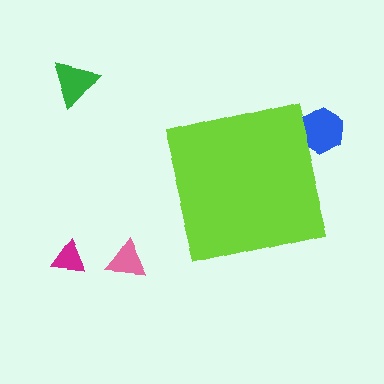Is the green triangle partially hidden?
No, the green triangle is fully visible.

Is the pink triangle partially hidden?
No, the pink triangle is fully visible.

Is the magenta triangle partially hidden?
No, the magenta triangle is fully visible.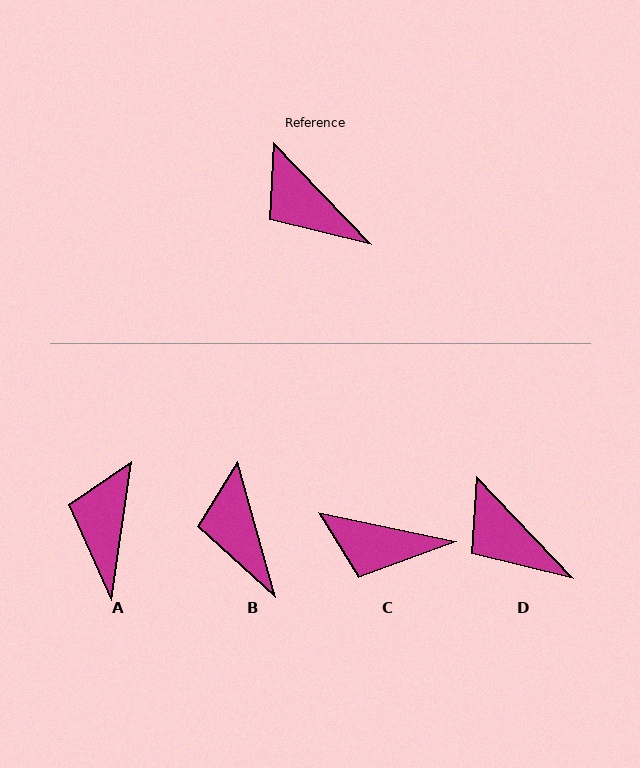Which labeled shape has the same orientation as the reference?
D.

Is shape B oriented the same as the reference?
No, it is off by about 28 degrees.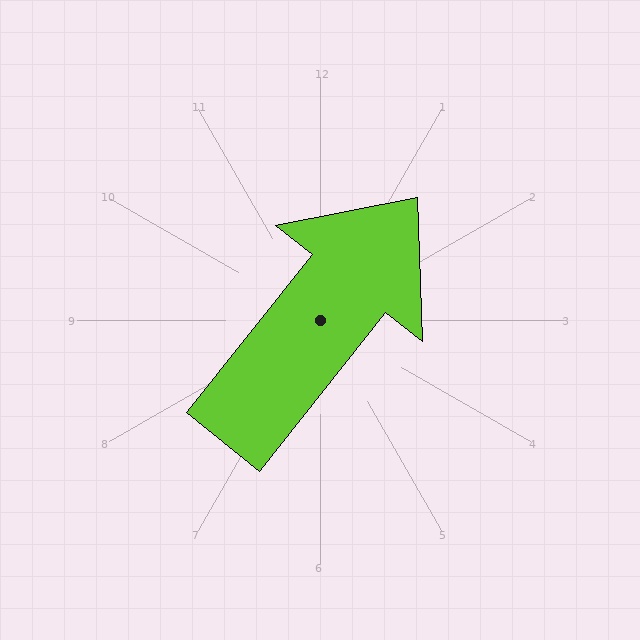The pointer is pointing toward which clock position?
Roughly 1 o'clock.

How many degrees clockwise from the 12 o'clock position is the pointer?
Approximately 39 degrees.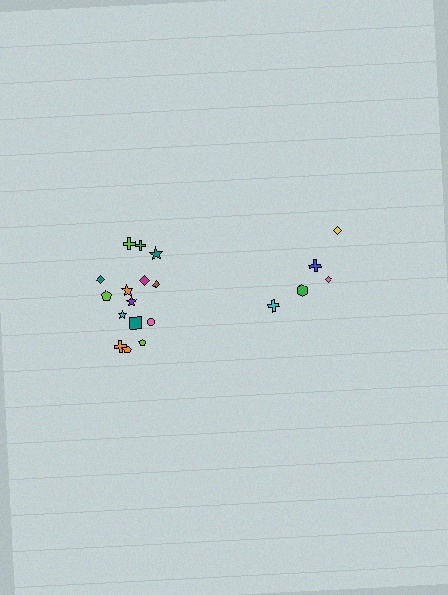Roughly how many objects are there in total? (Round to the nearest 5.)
Roughly 20 objects in total.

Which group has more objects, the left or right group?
The left group.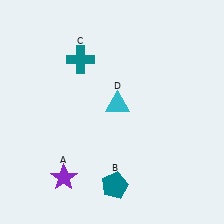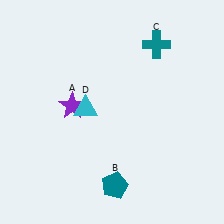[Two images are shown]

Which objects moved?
The objects that moved are: the purple star (A), the teal cross (C), the cyan triangle (D).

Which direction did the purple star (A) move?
The purple star (A) moved up.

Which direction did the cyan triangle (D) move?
The cyan triangle (D) moved left.